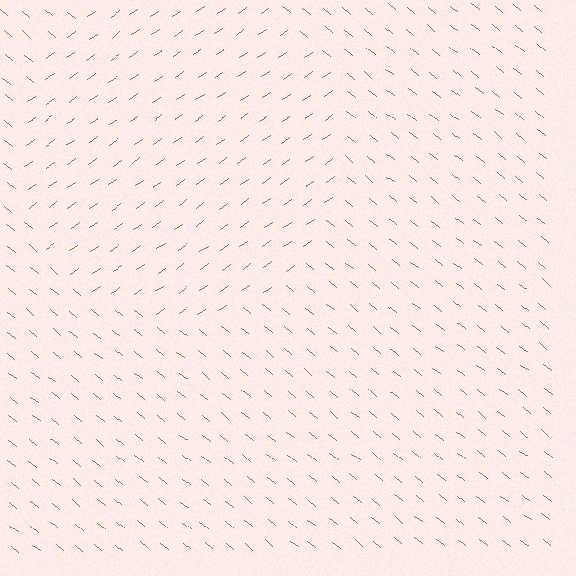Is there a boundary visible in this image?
Yes, there is a texture boundary formed by a change in line orientation.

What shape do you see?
I see a circle.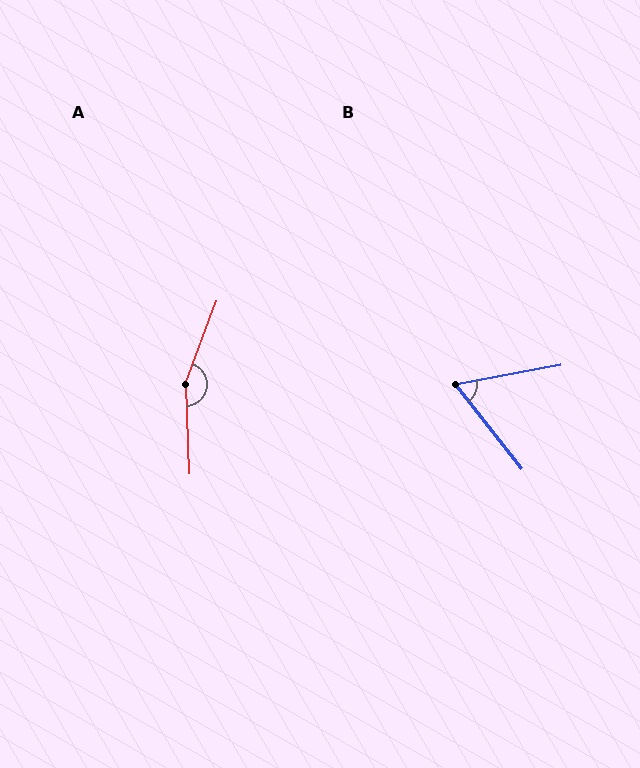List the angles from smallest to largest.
B (62°), A (157°).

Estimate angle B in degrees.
Approximately 62 degrees.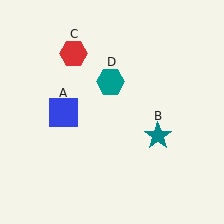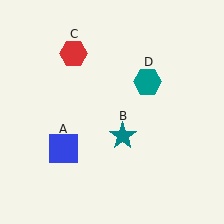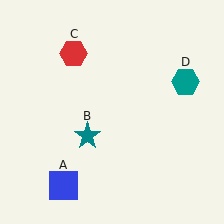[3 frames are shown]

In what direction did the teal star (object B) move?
The teal star (object B) moved left.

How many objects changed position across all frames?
3 objects changed position: blue square (object A), teal star (object B), teal hexagon (object D).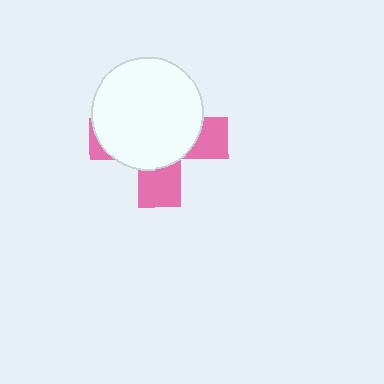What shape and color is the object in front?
The object in front is a white circle.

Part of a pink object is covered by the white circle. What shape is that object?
It is a cross.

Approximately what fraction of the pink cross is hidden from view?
Roughly 65% of the pink cross is hidden behind the white circle.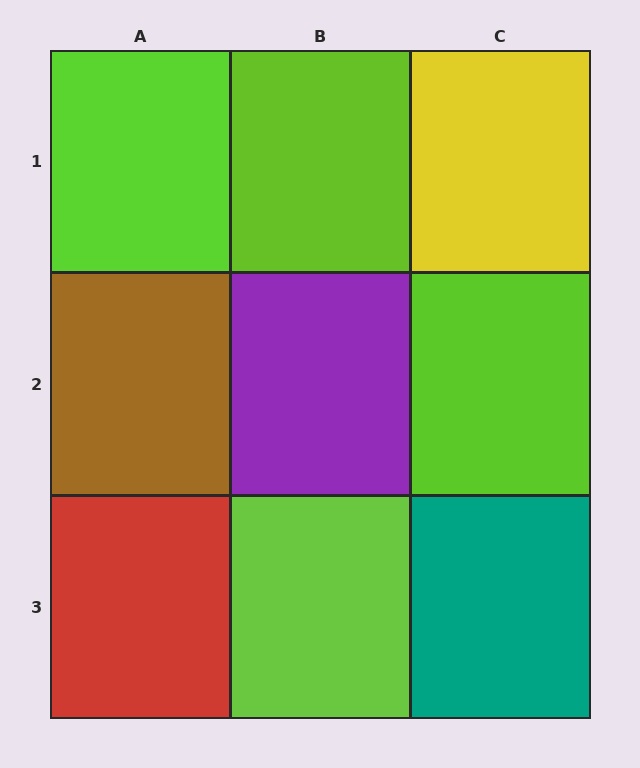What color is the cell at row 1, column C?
Yellow.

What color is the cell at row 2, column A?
Brown.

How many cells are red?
1 cell is red.